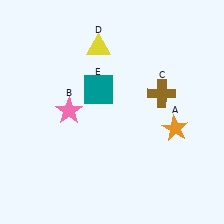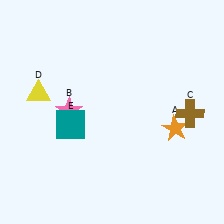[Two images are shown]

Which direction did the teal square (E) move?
The teal square (E) moved down.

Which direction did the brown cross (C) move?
The brown cross (C) moved right.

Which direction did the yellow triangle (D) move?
The yellow triangle (D) moved left.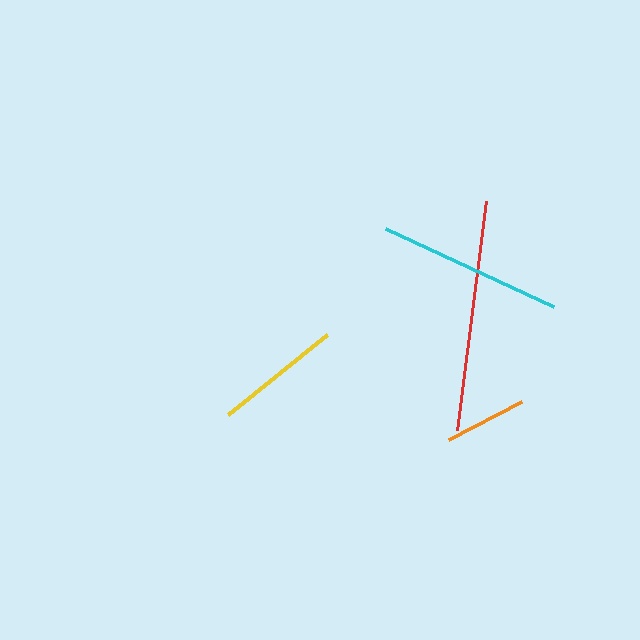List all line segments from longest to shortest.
From longest to shortest: red, cyan, yellow, orange.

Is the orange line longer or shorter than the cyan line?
The cyan line is longer than the orange line.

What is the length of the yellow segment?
The yellow segment is approximately 128 pixels long.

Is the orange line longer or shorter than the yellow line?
The yellow line is longer than the orange line.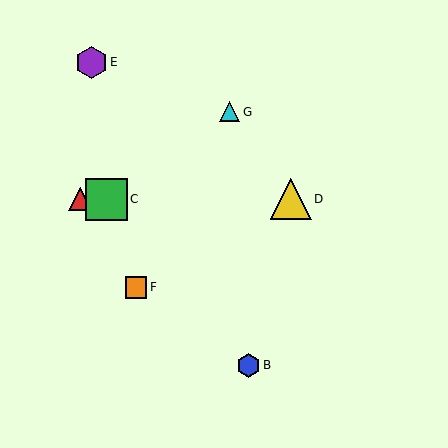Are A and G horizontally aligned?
No, A is at y≈199 and G is at y≈112.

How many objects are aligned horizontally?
3 objects (A, C, D) are aligned horizontally.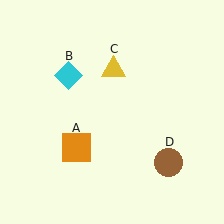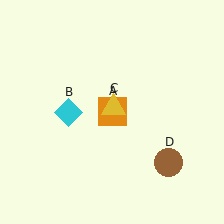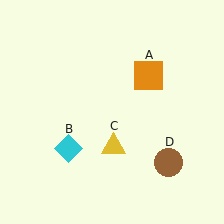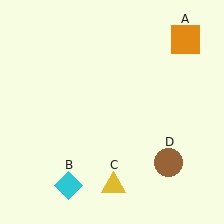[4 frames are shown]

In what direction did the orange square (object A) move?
The orange square (object A) moved up and to the right.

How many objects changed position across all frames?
3 objects changed position: orange square (object A), cyan diamond (object B), yellow triangle (object C).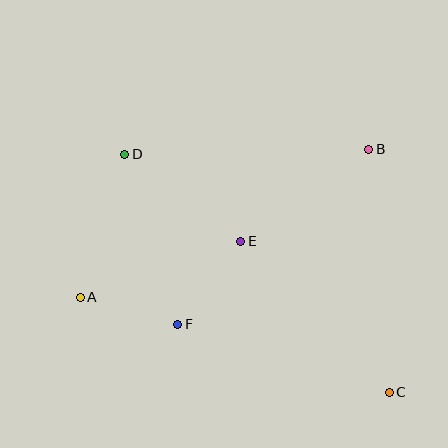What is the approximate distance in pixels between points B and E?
The distance between B and E is approximately 158 pixels.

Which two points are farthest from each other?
Points C and D are farthest from each other.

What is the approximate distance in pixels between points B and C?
The distance between B and C is approximately 244 pixels.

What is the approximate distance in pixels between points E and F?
The distance between E and F is approximately 104 pixels.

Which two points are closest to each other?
Points A and F are closest to each other.